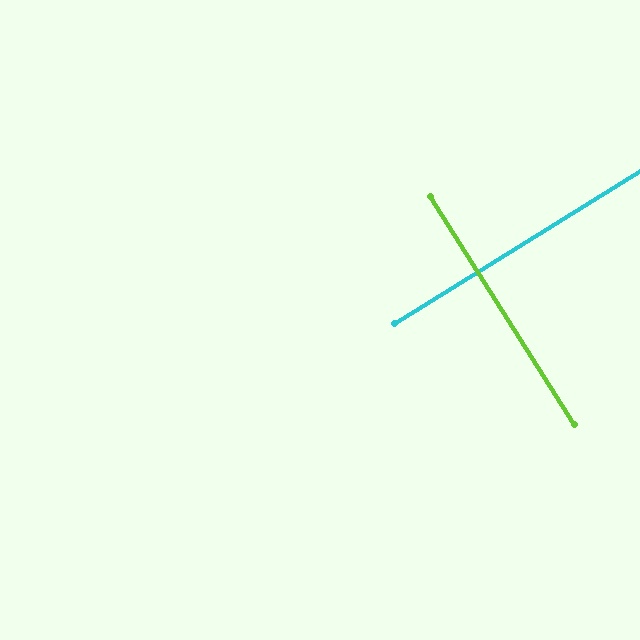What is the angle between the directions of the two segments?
Approximately 90 degrees.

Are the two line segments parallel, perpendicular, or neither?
Perpendicular — they meet at approximately 90°.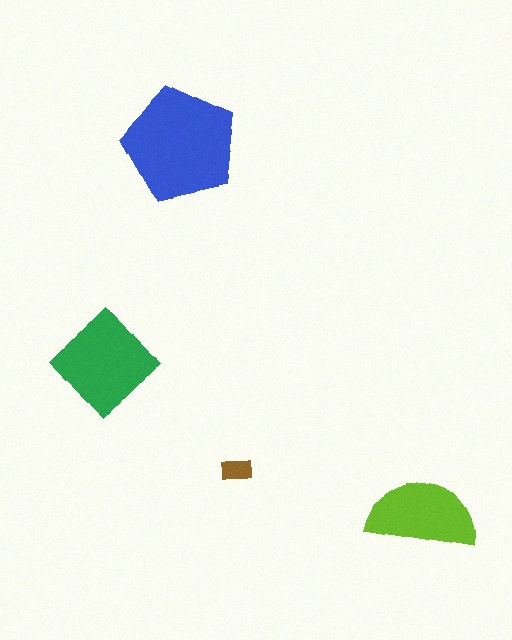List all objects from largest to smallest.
The blue pentagon, the green diamond, the lime semicircle, the brown rectangle.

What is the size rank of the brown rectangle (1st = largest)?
4th.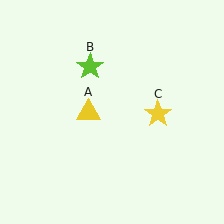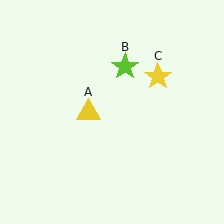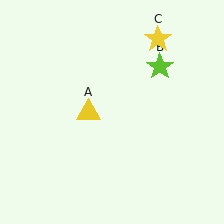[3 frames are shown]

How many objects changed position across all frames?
2 objects changed position: lime star (object B), yellow star (object C).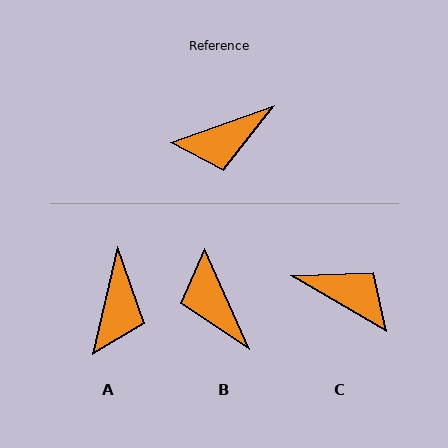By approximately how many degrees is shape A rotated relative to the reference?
Approximately 58 degrees counter-clockwise.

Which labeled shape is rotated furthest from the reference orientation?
C, about 130 degrees away.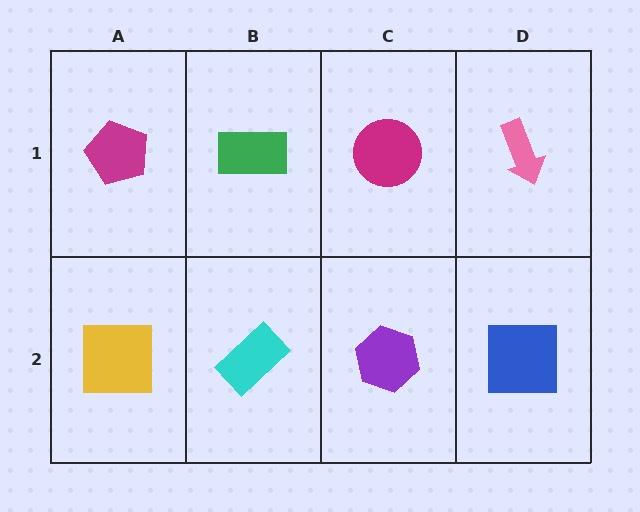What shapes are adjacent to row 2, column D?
A pink arrow (row 1, column D), a purple hexagon (row 2, column C).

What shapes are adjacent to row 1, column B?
A cyan rectangle (row 2, column B), a magenta pentagon (row 1, column A), a magenta circle (row 1, column C).